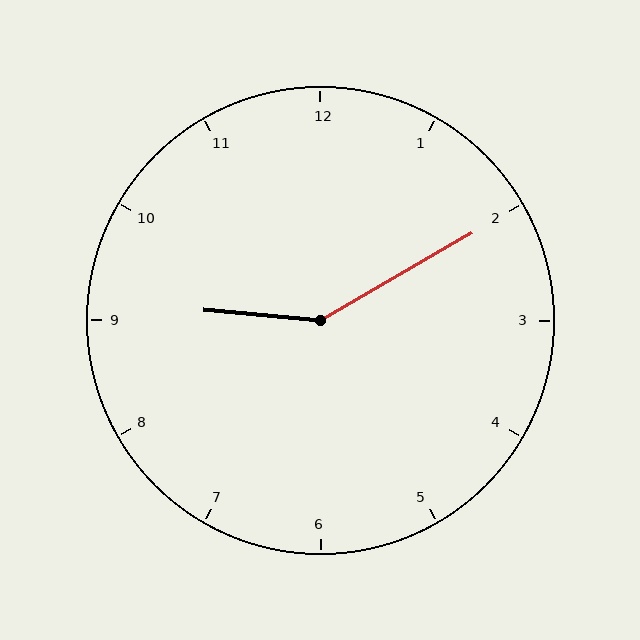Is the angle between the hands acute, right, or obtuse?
It is obtuse.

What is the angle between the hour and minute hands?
Approximately 145 degrees.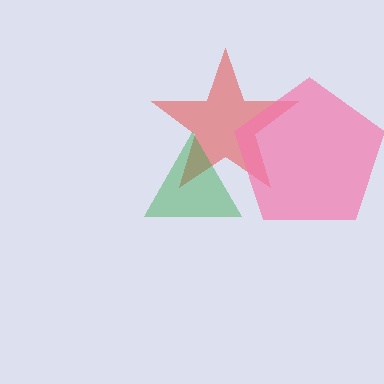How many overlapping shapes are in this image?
There are 3 overlapping shapes in the image.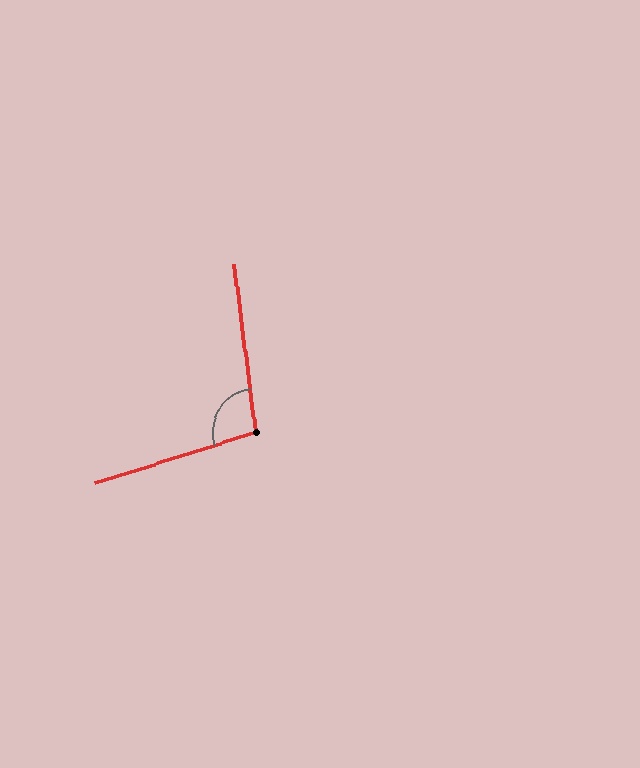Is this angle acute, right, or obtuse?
It is obtuse.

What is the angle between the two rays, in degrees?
Approximately 100 degrees.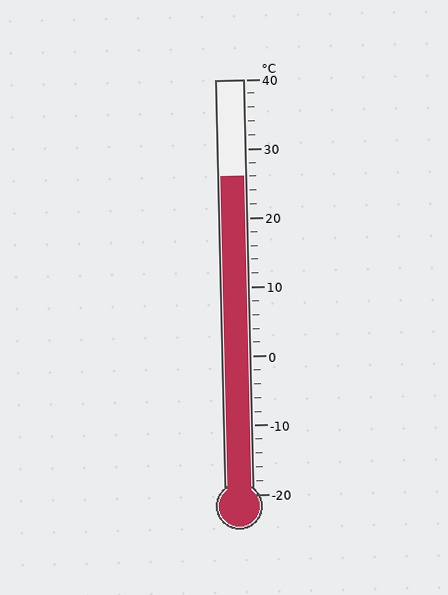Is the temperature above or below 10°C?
The temperature is above 10°C.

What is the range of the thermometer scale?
The thermometer scale ranges from -20°C to 40°C.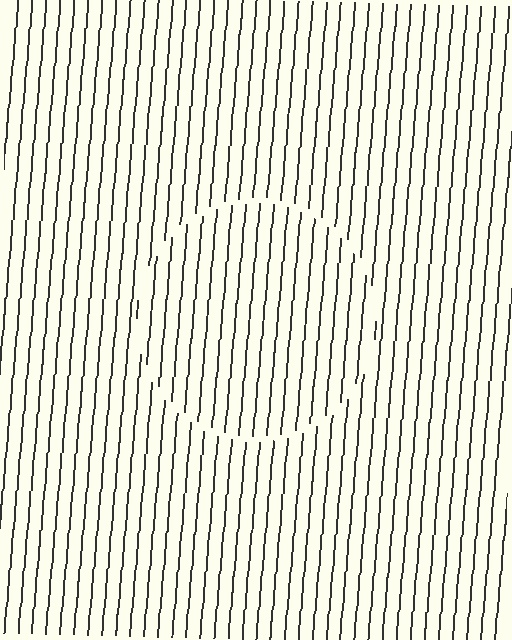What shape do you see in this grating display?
An illusory circle. The interior of the shape contains the same grating, shifted by half a period — the contour is defined by the phase discontinuity where line-ends from the inner and outer gratings abut.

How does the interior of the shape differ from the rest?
The interior of the shape contains the same grating, shifted by half a period — the contour is defined by the phase discontinuity where line-ends from the inner and outer gratings abut.